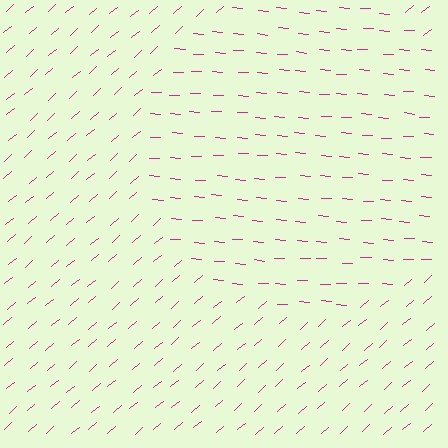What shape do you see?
I see a circle.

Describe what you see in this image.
The image is filled with small magenta line segments. A circle region in the image has lines oriented differently from the surrounding lines, creating a visible texture boundary.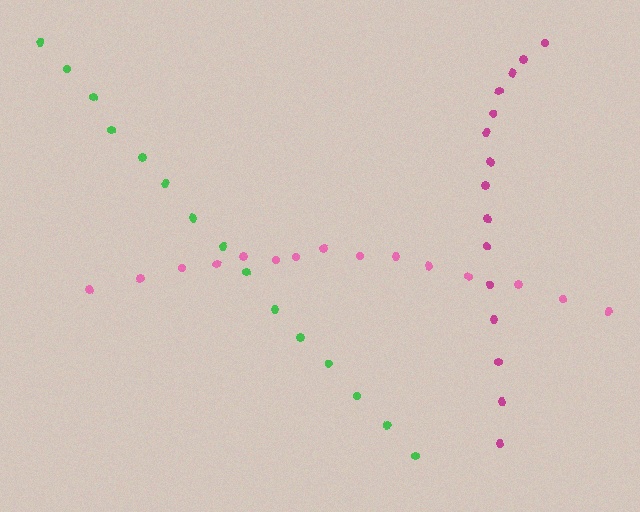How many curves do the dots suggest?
There are 3 distinct paths.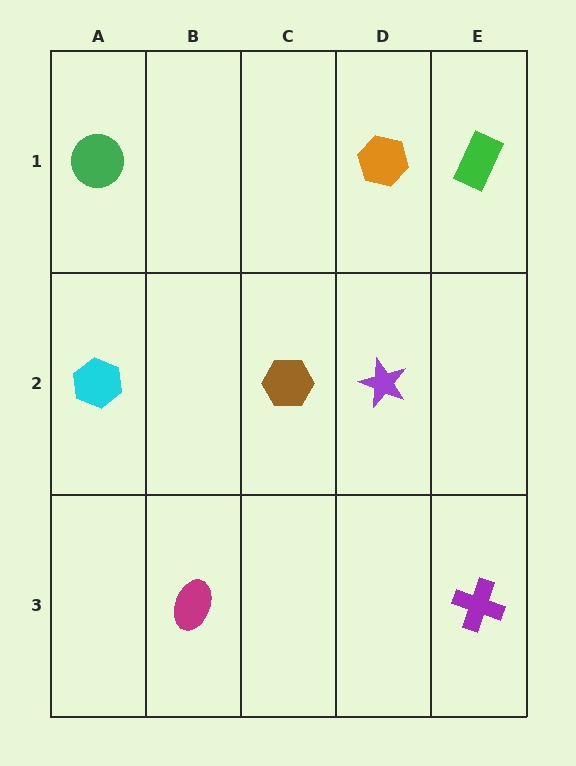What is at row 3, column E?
A purple cross.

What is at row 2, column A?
A cyan hexagon.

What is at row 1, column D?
An orange hexagon.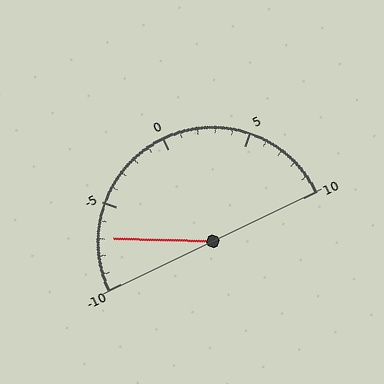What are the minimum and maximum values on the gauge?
The gauge ranges from -10 to 10.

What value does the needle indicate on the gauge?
The needle indicates approximately -7.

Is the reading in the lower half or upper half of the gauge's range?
The reading is in the lower half of the range (-10 to 10).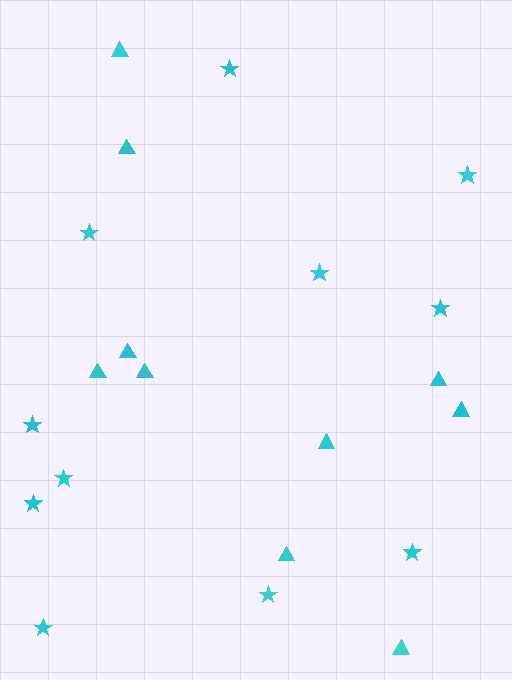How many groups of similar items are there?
There are 2 groups: one group of stars (11) and one group of triangles (10).